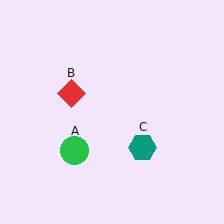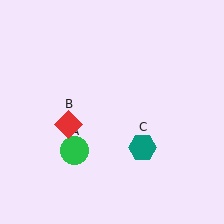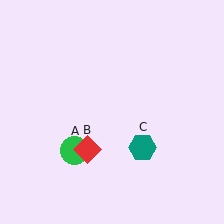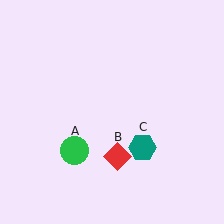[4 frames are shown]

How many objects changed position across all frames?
1 object changed position: red diamond (object B).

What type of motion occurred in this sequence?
The red diamond (object B) rotated counterclockwise around the center of the scene.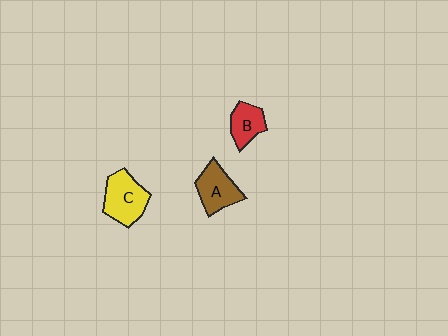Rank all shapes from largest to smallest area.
From largest to smallest: C (yellow), A (brown), B (red).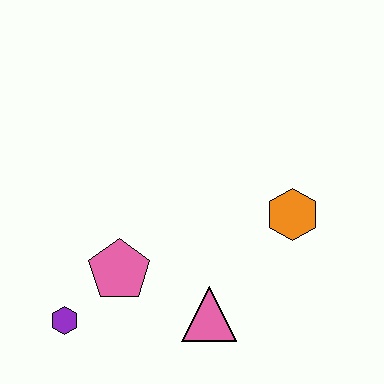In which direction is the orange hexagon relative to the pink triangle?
The orange hexagon is above the pink triangle.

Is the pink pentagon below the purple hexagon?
No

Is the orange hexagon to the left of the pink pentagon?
No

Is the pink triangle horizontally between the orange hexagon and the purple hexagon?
Yes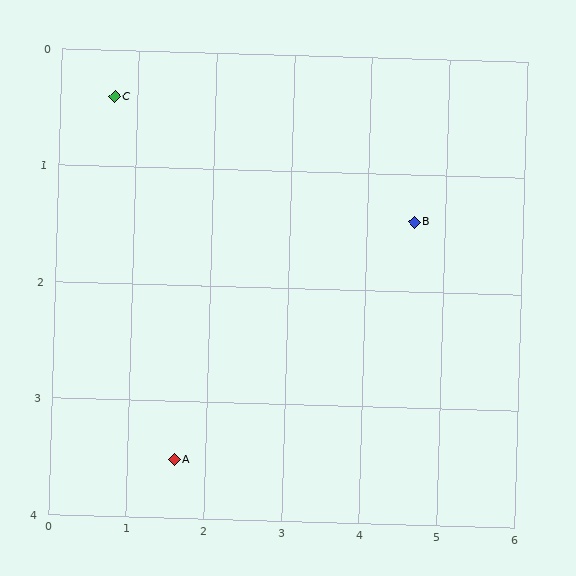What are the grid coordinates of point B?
Point B is at approximately (4.6, 1.4).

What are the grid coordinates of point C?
Point C is at approximately (0.7, 0.4).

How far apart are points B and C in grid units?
Points B and C are about 4.0 grid units apart.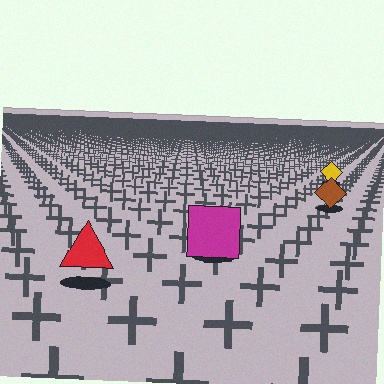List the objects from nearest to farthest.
From nearest to farthest: the red triangle, the magenta square, the brown diamond, the yellow diamond.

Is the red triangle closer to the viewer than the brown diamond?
Yes. The red triangle is closer — you can tell from the texture gradient: the ground texture is coarser near it.